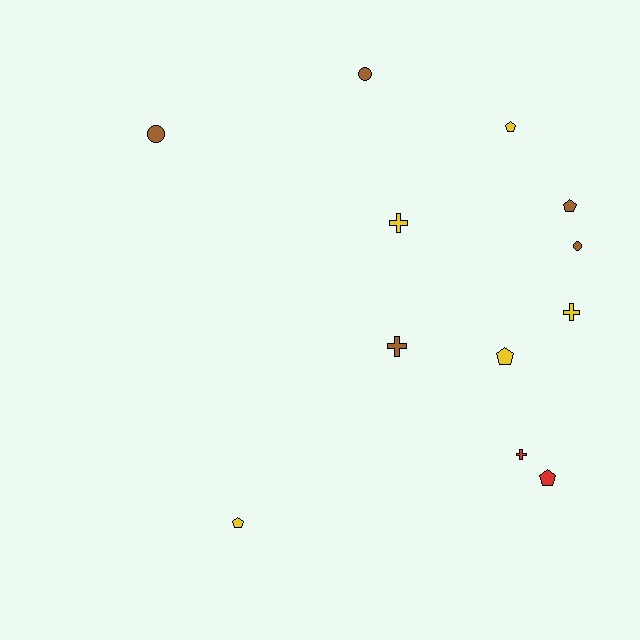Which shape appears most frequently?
Pentagon, with 5 objects.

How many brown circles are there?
There are 3 brown circles.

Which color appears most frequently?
Yellow, with 5 objects.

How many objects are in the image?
There are 12 objects.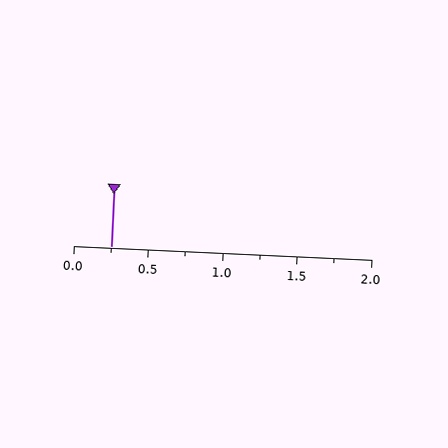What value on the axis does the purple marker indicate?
The marker indicates approximately 0.25.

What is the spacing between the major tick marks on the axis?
The major ticks are spaced 0.5 apart.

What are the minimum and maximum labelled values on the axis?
The axis runs from 0.0 to 2.0.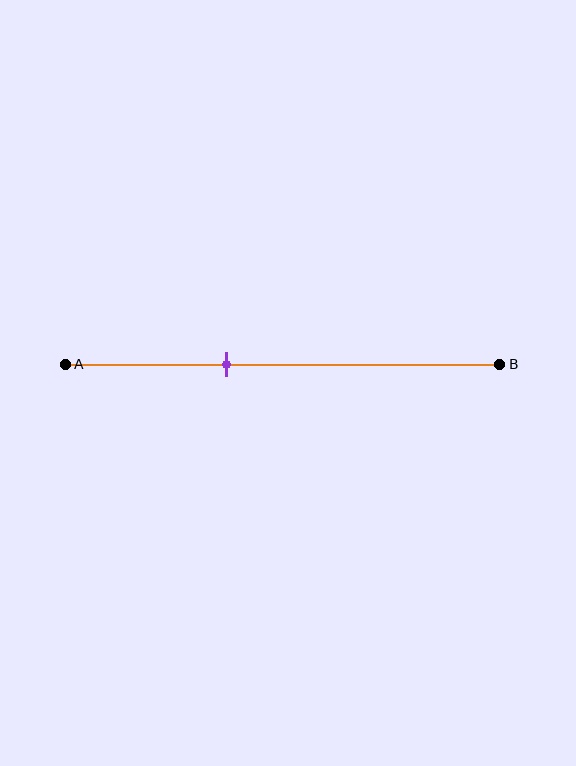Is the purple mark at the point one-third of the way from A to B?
No, the mark is at about 35% from A, not at the 33% one-third point.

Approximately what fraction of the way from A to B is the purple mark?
The purple mark is approximately 35% of the way from A to B.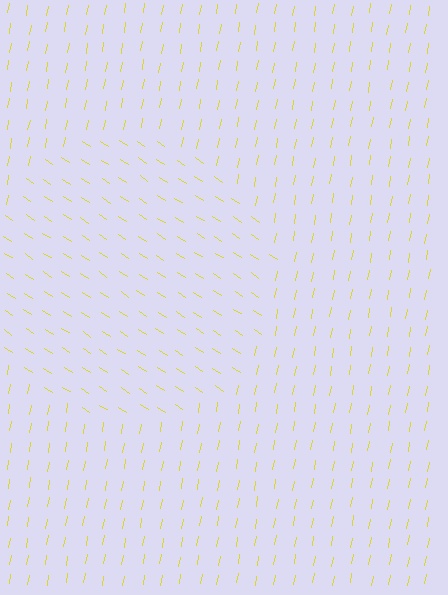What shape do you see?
I see a circle.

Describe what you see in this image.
The image is filled with small yellow line segments. A circle region in the image has lines oriented differently from the surrounding lines, creating a visible texture boundary.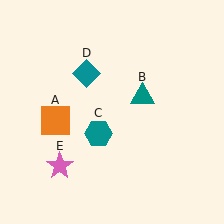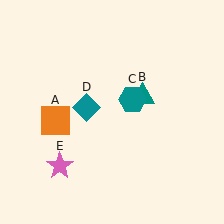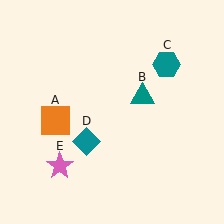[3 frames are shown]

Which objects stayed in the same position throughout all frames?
Orange square (object A) and teal triangle (object B) and pink star (object E) remained stationary.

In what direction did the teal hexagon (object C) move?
The teal hexagon (object C) moved up and to the right.